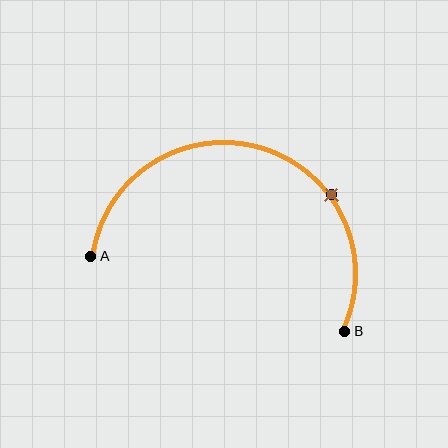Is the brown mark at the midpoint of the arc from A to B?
No. The brown mark lies on the arc but is closer to endpoint B. The arc midpoint would be at the point on the curve equidistant along the arc from both A and B.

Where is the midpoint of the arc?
The arc midpoint is the point on the curve farthest from the straight line joining A and B. It sits above that line.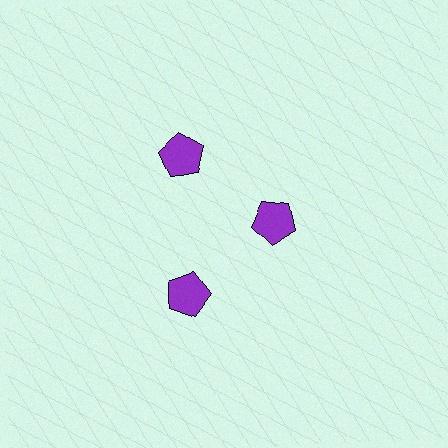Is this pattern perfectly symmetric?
No. The 3 purple pentagons are arranged in a ring, but one element near the 3 o'clock position is pulled inward toward the center, breaking the 3-fold rotational symmetry.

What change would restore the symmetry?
The symmetry would be restored by moving it outward, back onto the ring so that all 3 pentagons sit at equal angles and equal distance from the center.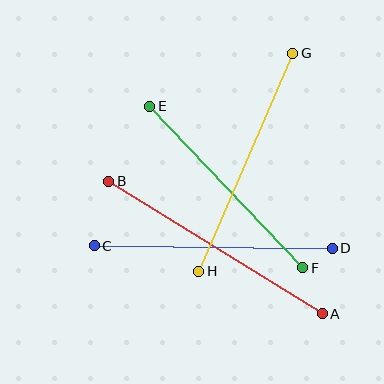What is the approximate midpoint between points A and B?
The midpoint is at approximately (216, 248) pixels.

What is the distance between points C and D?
The distance is approximately 238 pixels.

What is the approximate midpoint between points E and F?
The midpoint is at approximately (226, 187) pixels.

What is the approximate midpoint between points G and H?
The midpoint is at approximately (246, 162) pixels.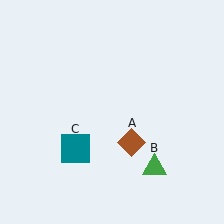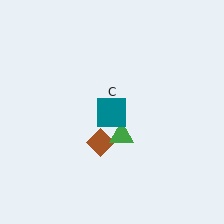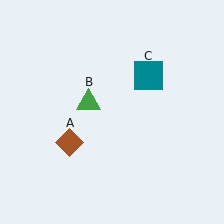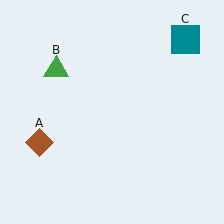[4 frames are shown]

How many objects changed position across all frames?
3 objects changed position: brown diamond (object A), green triangle (object B), teal square (object C).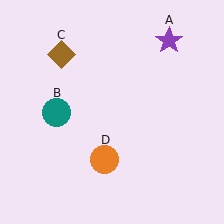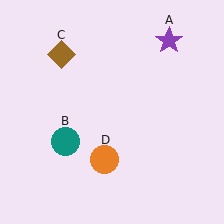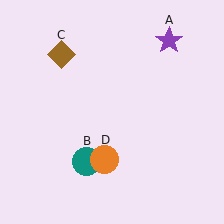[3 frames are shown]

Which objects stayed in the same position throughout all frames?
Purple star (object A) and brown diamond (object C) and orange circle (object D) remained stationary.